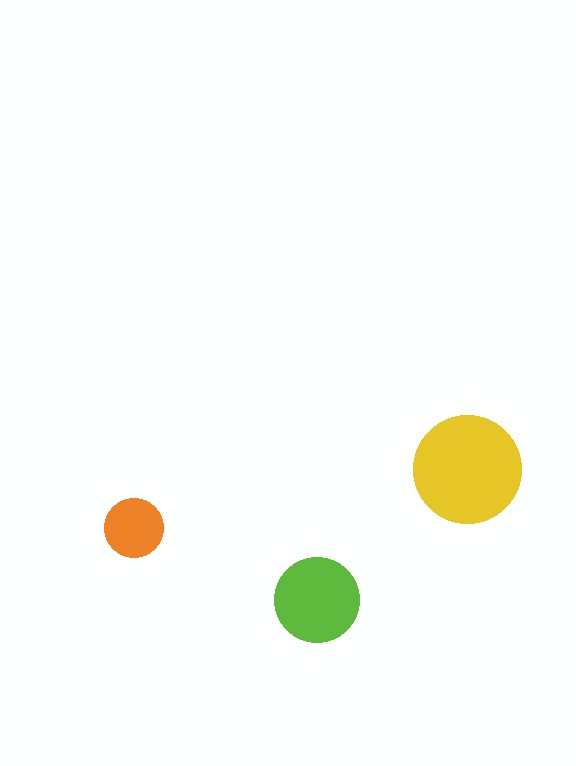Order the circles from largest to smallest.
the yellow one, the lime one, the orange one.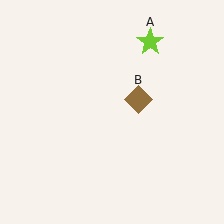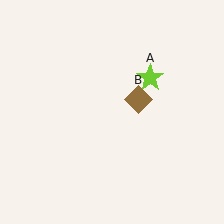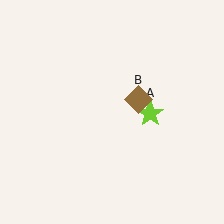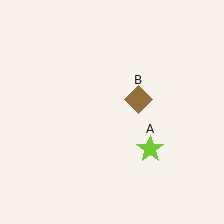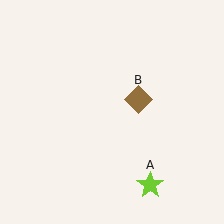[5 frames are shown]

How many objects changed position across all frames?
1 object changed position: lime star (object A).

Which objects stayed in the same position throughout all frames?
Brown diamond (object B) remained stationary.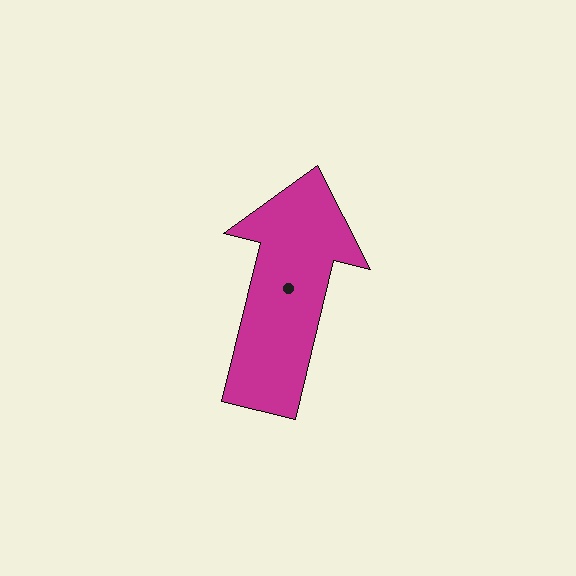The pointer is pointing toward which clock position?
Roughly 12 o'clock.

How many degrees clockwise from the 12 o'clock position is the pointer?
Approximately 14 degrees.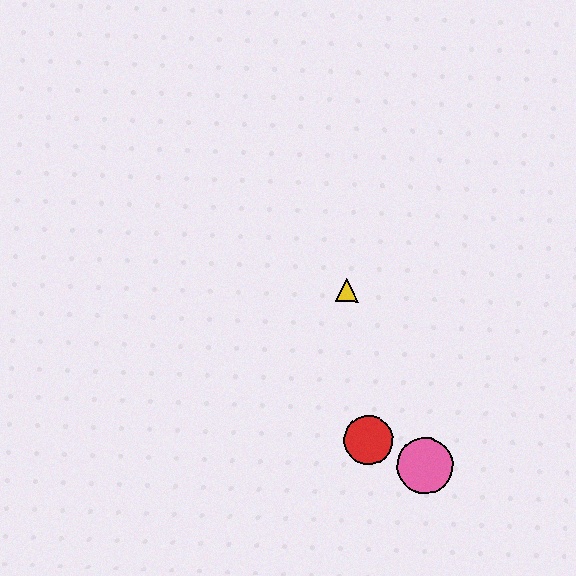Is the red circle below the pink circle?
No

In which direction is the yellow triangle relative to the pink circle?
The yellow triangle is above the pink circle.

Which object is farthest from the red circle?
The yellow triangle is farthest from the red circle.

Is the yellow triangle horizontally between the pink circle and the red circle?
No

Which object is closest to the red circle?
The pink circle is closest to the red circle.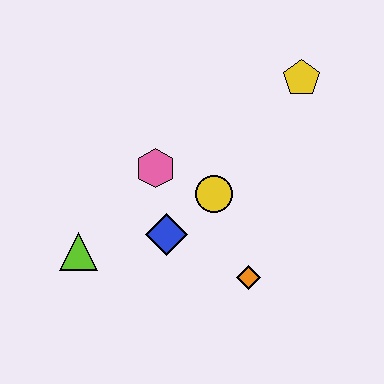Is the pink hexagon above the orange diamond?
Yes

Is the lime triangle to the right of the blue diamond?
No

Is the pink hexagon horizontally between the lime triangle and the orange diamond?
Yes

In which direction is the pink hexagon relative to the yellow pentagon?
The pink hexagon is to the left of the yellow pentagon.